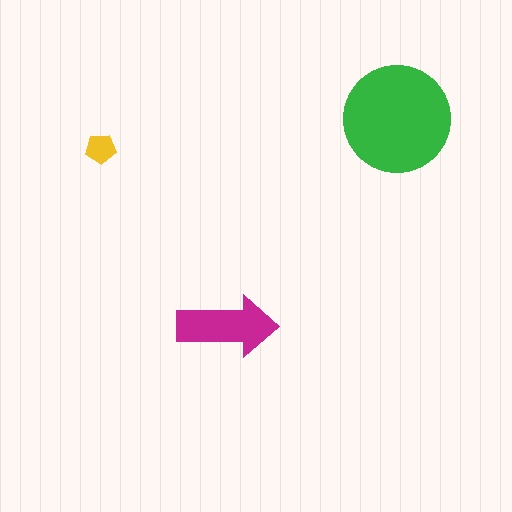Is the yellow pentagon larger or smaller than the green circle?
Smaller.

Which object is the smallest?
The yellow pentagon.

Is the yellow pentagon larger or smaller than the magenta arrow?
Smaller.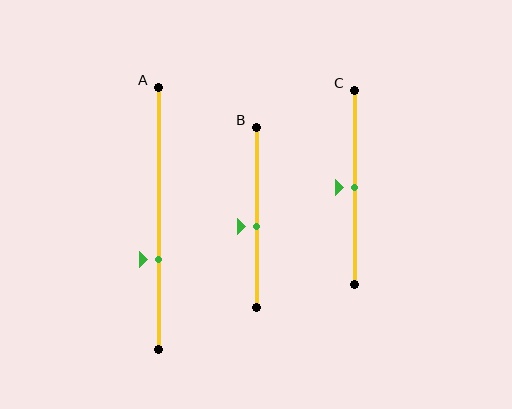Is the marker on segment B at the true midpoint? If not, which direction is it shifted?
No, the marker on segment B is shifted downward by about 5% of the segment length.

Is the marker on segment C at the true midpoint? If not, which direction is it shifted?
Yes, the marker on segment C is at the true midpoint.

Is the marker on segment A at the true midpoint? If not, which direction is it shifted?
No, the marker on segment A is shifted downward by about 16% of the segment length.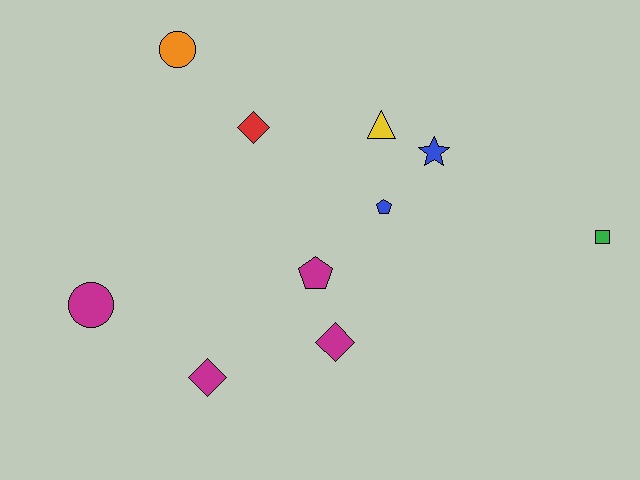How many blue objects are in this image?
There are 2 blue objects.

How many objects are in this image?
There are 10 objects.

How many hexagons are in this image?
There are no hexagons.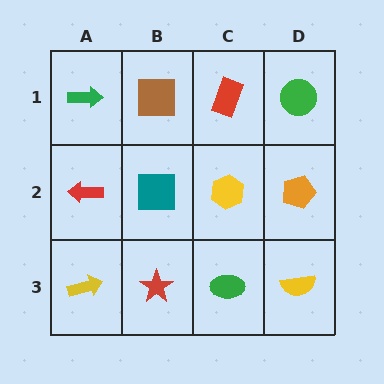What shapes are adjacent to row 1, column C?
A yellow hexagon (row 2, column C), a brown square (row 1, column B), a green circle (row 1, column D).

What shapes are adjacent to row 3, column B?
A teal square (row 2, column B), a yellow arrow (row 3, column A), a green ellipse (row 3, column C).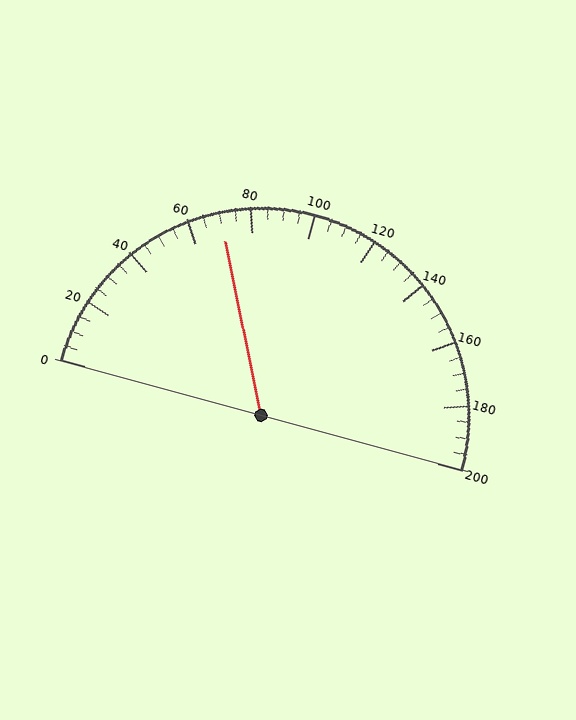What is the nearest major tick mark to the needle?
The nearest major tick mark is 80.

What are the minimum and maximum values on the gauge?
The gauge ranges from 0 to 200.